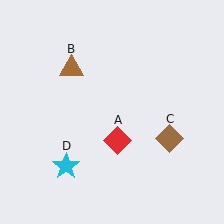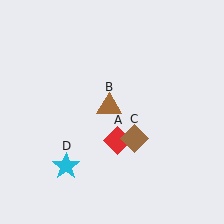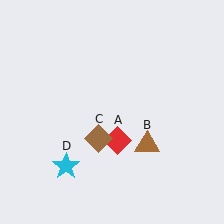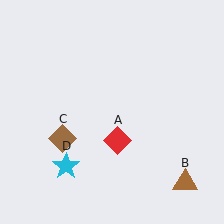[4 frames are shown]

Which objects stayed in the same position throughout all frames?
Red diamond (object A) and cyan star (object D) remained stationary.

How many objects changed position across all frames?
2 objects changed position: brown triangle (object B), brown diamond (object C).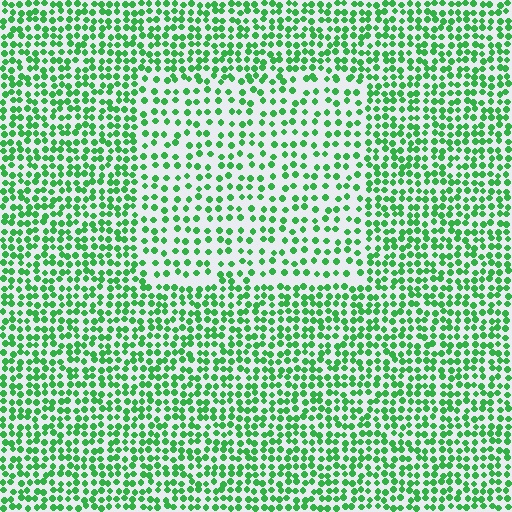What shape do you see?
I see a rectangle.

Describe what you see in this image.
The image contains small green elements arranged at two different densities. A rectangle-shaped region is visible where the elements are less densely packed than the surrounding area.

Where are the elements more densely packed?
The elements are more densely packed outside the rectangle boundary.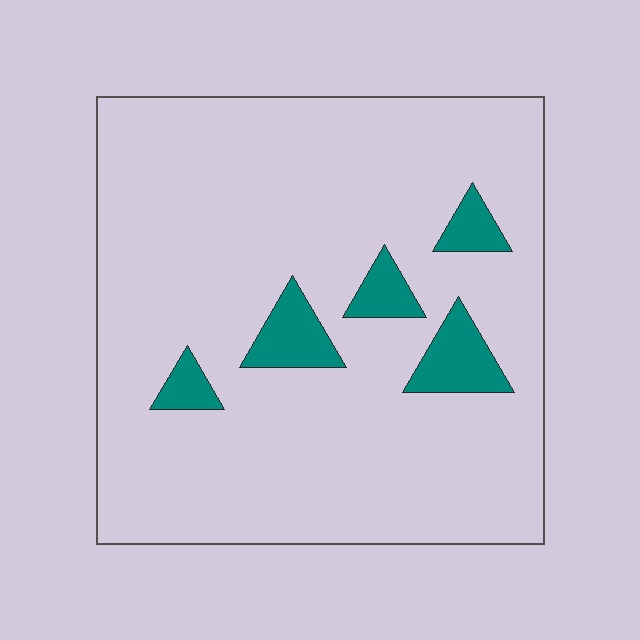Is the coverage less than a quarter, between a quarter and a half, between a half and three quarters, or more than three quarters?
Less than a quarter.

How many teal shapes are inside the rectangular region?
5.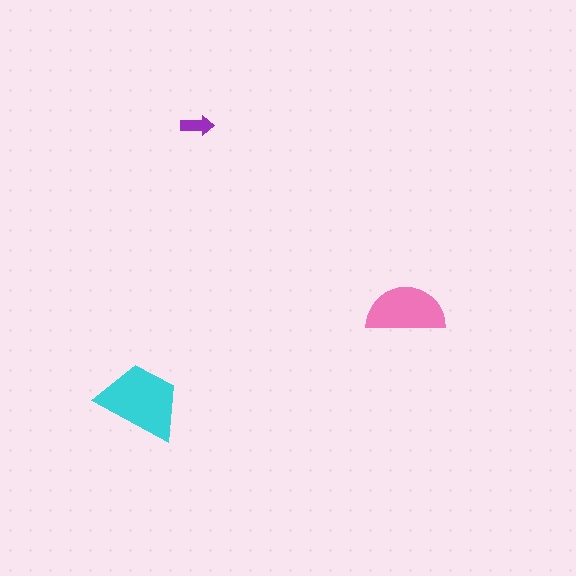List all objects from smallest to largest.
The purple arrow, the pink semicircle, the cyan trapezoid.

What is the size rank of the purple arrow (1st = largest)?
3rd.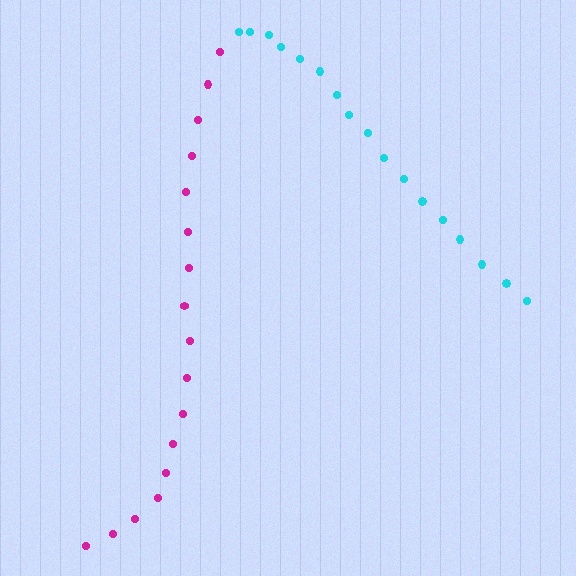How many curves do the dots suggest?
There are 2 distinct paths.